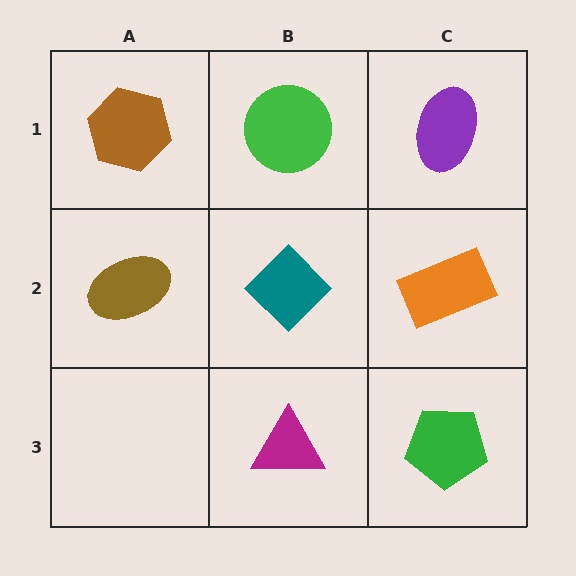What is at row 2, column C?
An orange rectangle.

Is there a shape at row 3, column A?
No, that cell is empty.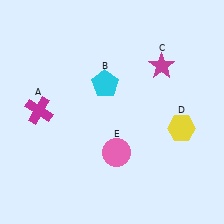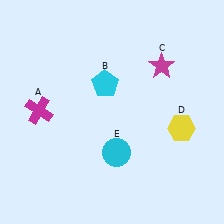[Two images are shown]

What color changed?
The circle (E) changed from pink in Image 1 to cyan in Image 2.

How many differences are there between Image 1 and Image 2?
There is 1 difference between the two images.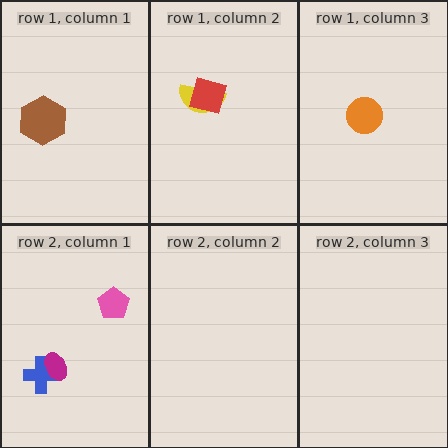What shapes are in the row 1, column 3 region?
The orange circle.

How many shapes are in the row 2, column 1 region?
3.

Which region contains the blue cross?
The row 2, column 1 region.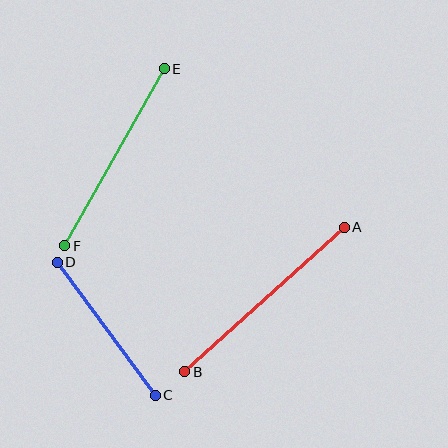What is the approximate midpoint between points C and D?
The midpoint is at approximately (106, 329) pixels.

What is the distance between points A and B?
The distance is approximately 216 pixels.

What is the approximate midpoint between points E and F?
The midpoint is at approximately (115, 157) pixels.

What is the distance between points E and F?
The distance is approximately 203 pixels.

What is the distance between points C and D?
The distance is approximately 165 pixels.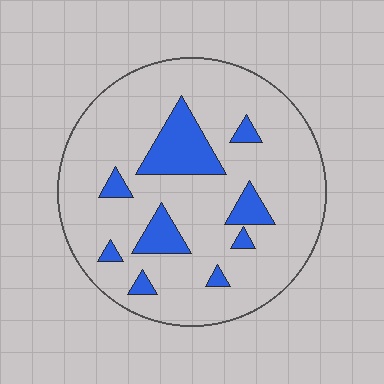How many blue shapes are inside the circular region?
9.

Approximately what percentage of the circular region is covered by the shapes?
Approximately 15%.